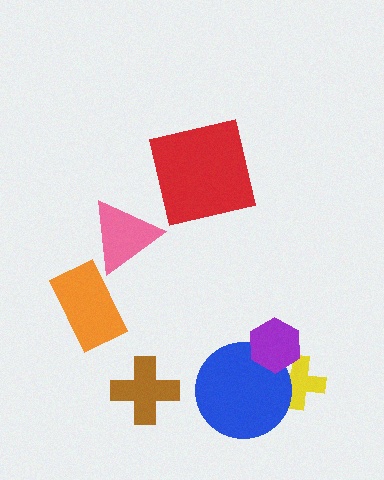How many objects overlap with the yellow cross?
2 objects overlap with the yellow cross.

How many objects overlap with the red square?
0 objects overlap with the red square.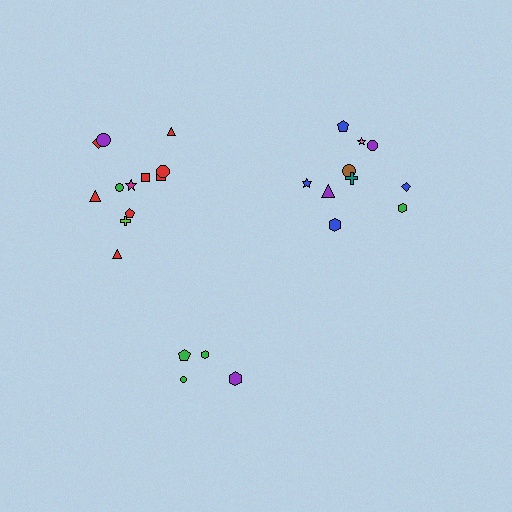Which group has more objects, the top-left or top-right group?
The top-left group.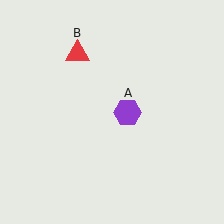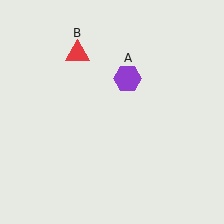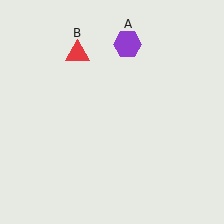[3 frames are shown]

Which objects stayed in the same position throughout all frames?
Red triangle (object B) remained stationary.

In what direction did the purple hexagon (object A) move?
The purple hexagon (object A) moved up.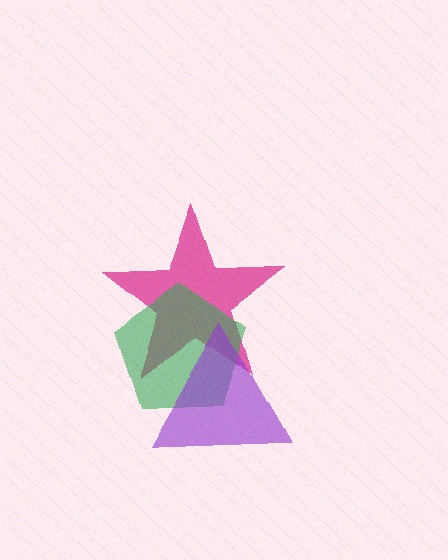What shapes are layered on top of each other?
The layered shapes are: a magenta star, a green pentagon, a purple triangle.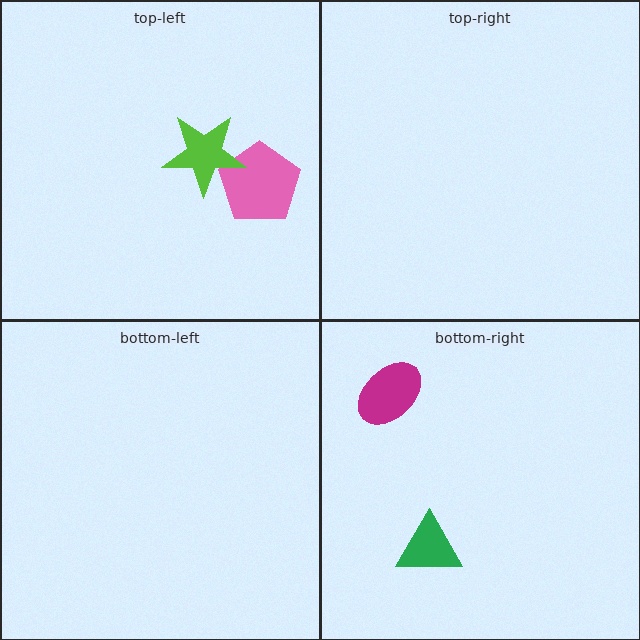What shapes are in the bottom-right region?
The magenta ellipse, the green triangle.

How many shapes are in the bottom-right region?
2.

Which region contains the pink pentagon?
The top-left region.